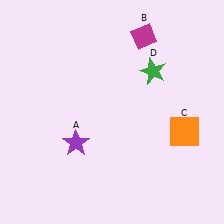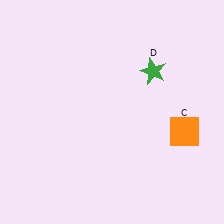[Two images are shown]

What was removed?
The purple star (A), the magenta diamond (B) were removed in Image 2.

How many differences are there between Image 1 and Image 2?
There are 2 differences between the two images.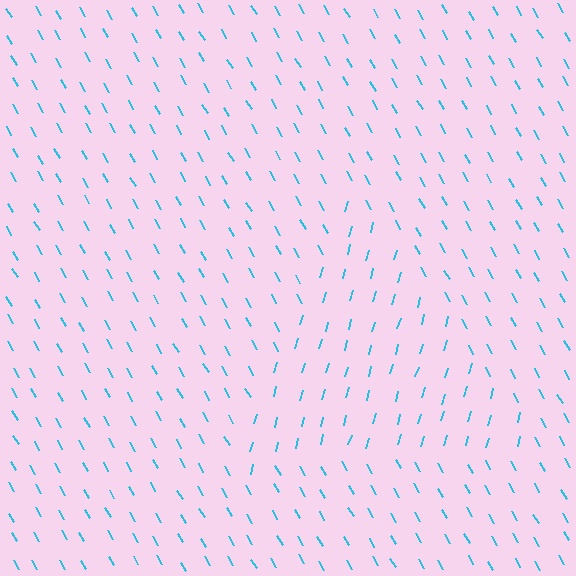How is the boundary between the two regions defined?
The boundary is defined purely by a change in line orientation (approximately 45 degrees difference). All lines are the same color and thickness.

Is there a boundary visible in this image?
Yes, there is a texture boundary formed by a change in line orientation.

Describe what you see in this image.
The image is filled with small cyan line segments. A triangle region in the image has lines oriented differently from the surrounding lines, creating a visible texture boundary.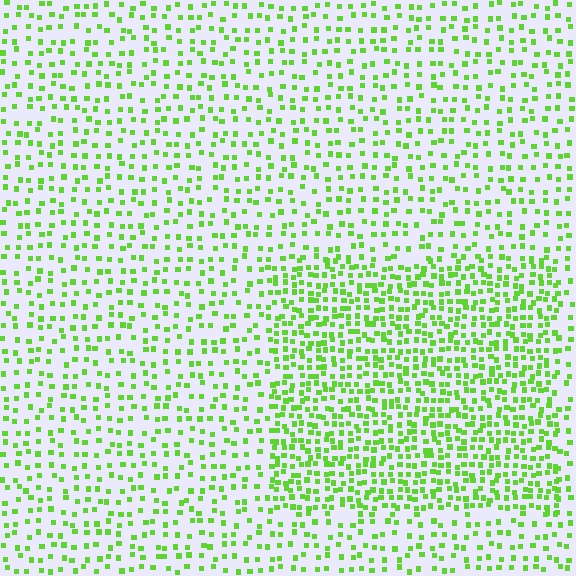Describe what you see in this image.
The image contains small lime elements arranged at two different densities. A rectangle-shaped region is visible where the elements are more densely packed than the surrounding area.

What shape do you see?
I see a rectangle.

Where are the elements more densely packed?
The elements are more densely packed inside the rectangle boundary.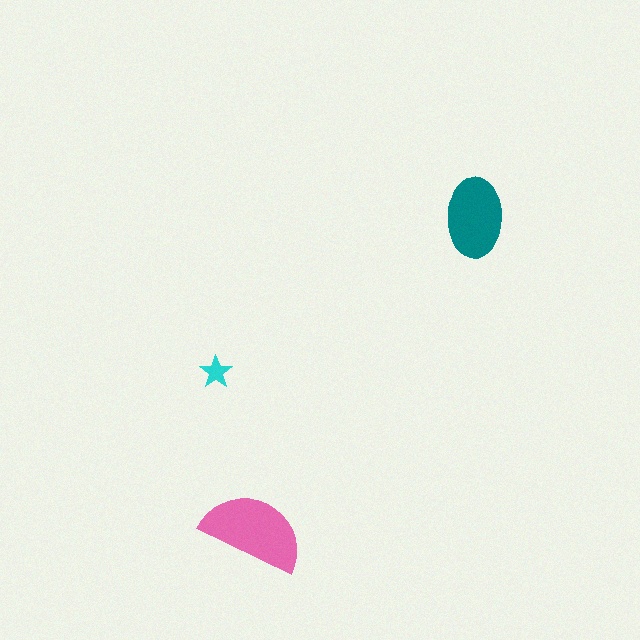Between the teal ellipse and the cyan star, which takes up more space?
The teal ellipse.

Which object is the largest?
The pink semicircle.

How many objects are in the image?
There are 3 objects in the image.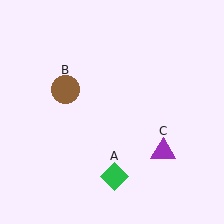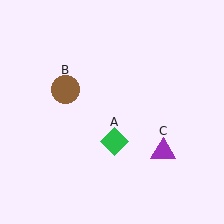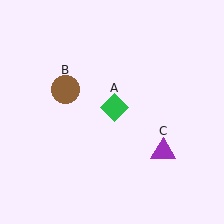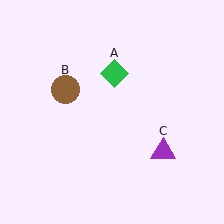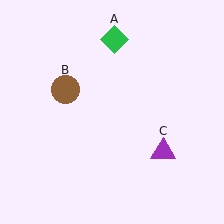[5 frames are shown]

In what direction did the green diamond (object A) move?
The green diamond (object A) moved up.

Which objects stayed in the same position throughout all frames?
Brown circle (object B) and purple triangle (object C) remained stationary.